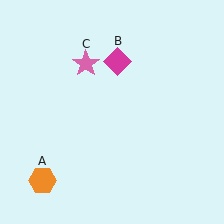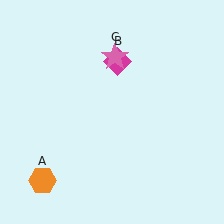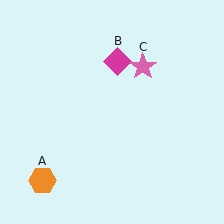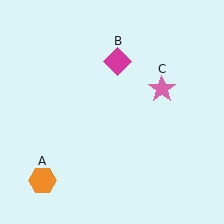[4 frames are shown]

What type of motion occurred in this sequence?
The pink star (object C) rotated clockwise around the center of the scene.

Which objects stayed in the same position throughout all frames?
Orange hexagon (object A) and magenta diamond (object B) remained stationary.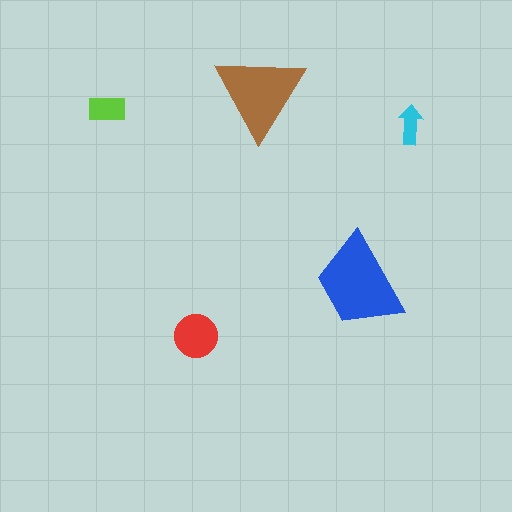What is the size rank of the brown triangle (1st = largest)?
2nd.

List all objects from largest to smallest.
The blue trapezoid, the brown triangle, the red circle, the lime rectangle, the cyan arrow.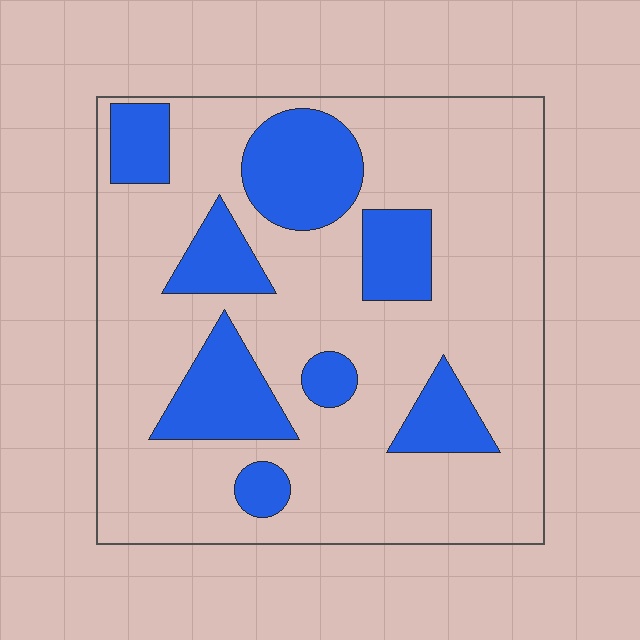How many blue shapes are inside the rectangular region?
8.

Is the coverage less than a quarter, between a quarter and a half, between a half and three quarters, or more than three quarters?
Less than a quarter.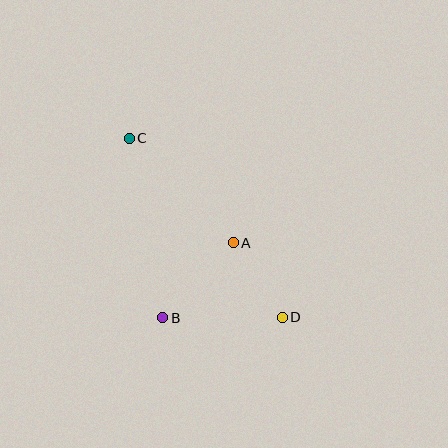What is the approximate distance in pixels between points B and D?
The distance between B and D is approximately 119 pixels.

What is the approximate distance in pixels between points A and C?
The distance between A and C is approximately 147 pixels.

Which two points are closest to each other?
Points A and D are closest to each other.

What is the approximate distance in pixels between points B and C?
The distance between B and C is approximately 183 pixels.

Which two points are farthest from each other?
Points C and D are farthest from each other.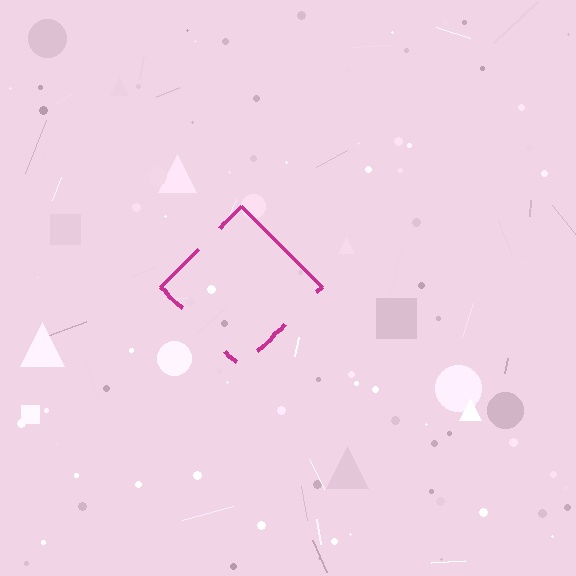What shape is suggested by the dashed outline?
The dashed outline suggests a diamond.